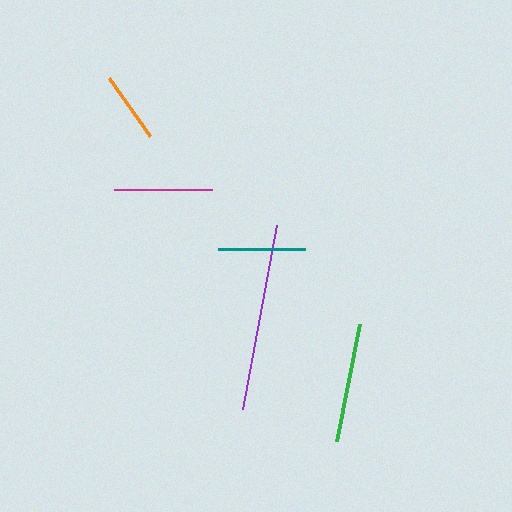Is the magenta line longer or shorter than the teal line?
The magenta line is longer than the teal line.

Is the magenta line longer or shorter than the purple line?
The purple line is longer than the magenta line.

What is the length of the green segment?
The green segment is approximately 119 pixels long.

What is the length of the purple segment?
The purple segment is approximately 187 pixels long.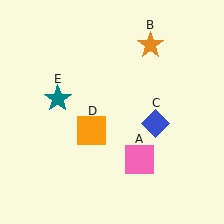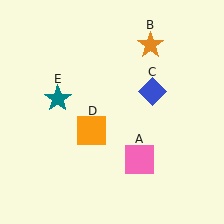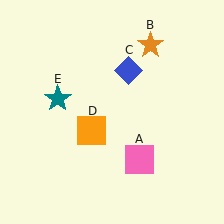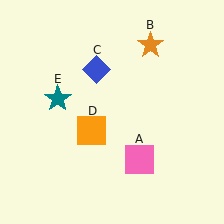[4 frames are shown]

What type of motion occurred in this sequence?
The blue diamond (object C) rotated counterclockwise around the center of the scene.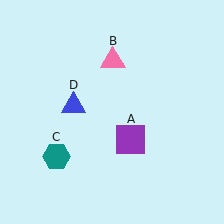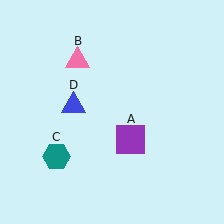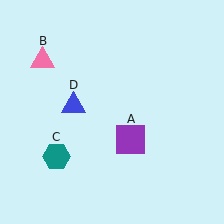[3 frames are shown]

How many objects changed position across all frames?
1 object changed position: pink triangle (object B).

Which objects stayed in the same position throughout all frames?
Purple square (object A) and teal hexagon (object C) and blue triangle (object D) remained stationary.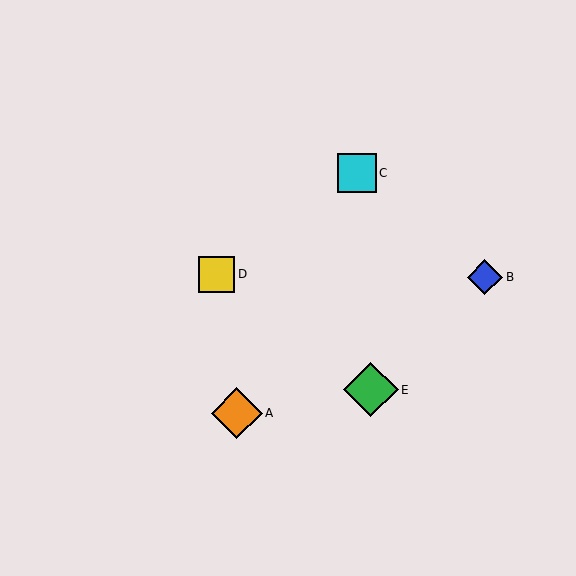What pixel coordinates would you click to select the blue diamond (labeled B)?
Click at (485, 277) to select the blue diamond B.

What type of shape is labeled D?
Shape D is a yellow square.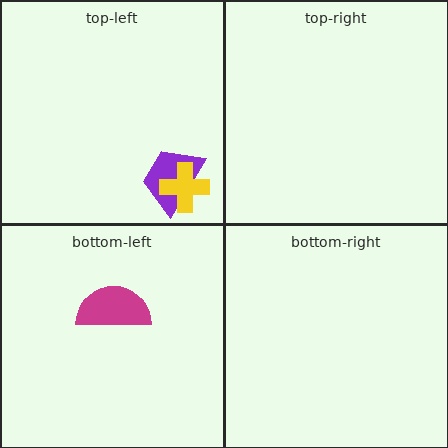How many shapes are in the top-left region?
2.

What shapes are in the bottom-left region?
The magenta semicircle.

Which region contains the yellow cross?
The top-left region.